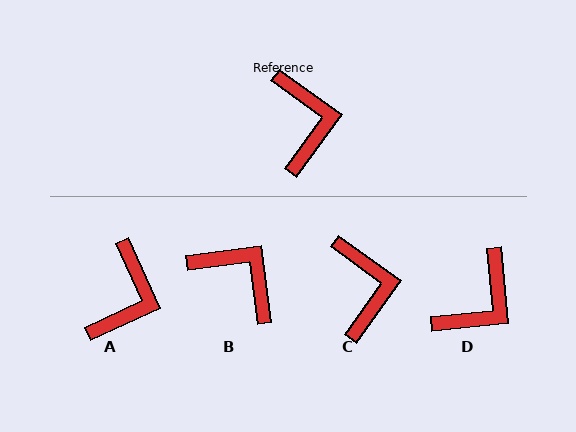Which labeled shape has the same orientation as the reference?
C.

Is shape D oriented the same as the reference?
No, it is off by about 48 degrees.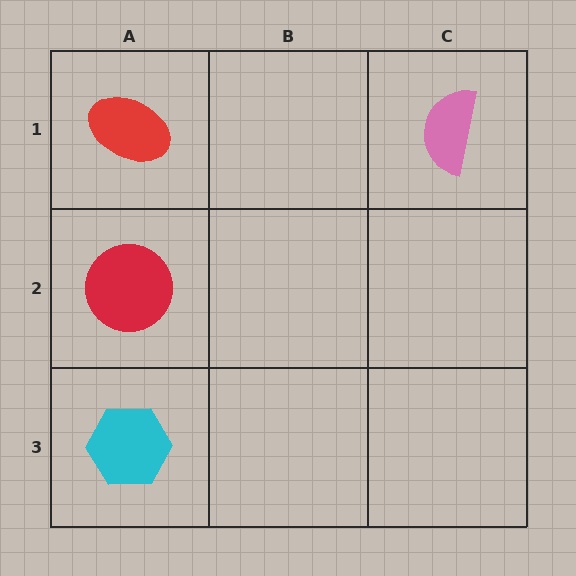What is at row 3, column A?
A cyan hexagon.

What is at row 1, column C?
A pink semicircle.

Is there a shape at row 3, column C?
No, that cell is empty.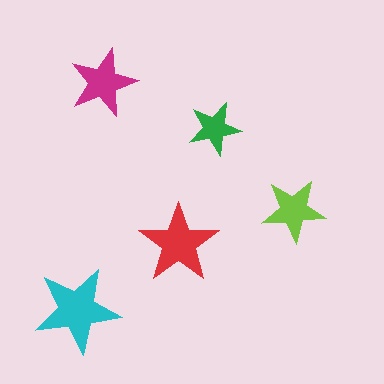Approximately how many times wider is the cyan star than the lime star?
About 1.5 times wider.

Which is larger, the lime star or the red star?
The red one.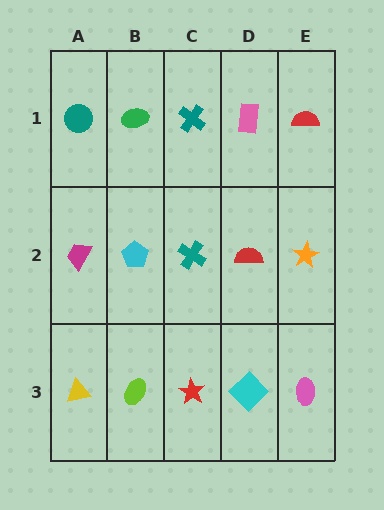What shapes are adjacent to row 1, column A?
A magenta trapezoid (row 2, column A), a green ellipse (row 1, column B).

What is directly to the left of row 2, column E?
A red semicircle.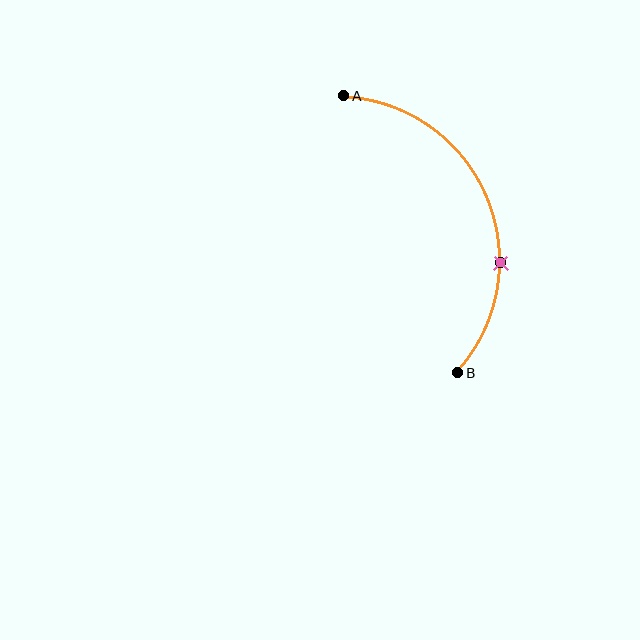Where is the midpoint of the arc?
The arc midpoint is the point on the curve farthest from the straight line joining A and B. It sits to the right of that line.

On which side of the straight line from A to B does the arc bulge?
The arc bulges to the right of the straight line connecting A and B.